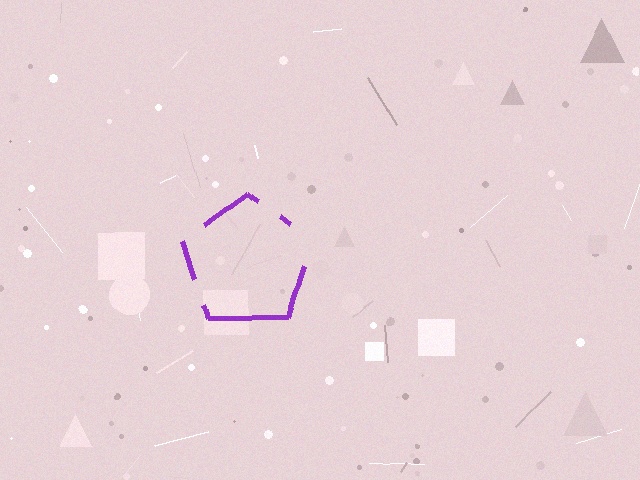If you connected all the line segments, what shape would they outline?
They would outline a pentagon.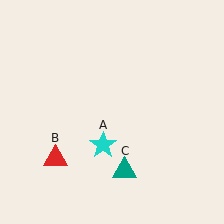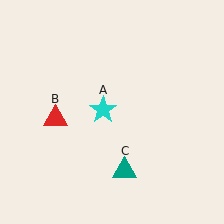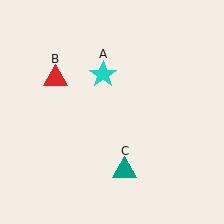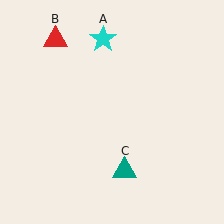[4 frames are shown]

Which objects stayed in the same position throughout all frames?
Teal triangle (object C) remained stationary.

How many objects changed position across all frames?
2 objects changed position: cyan star (object A), red triangle (object B).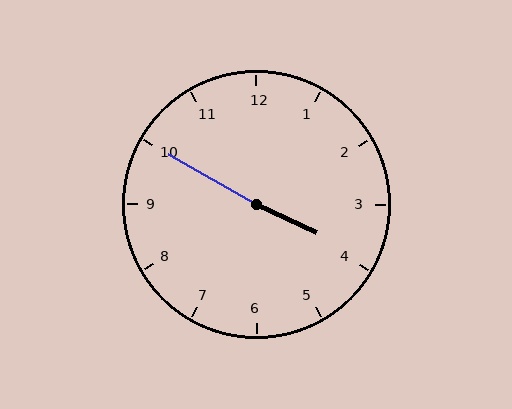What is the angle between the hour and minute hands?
Approximately 175 degrees.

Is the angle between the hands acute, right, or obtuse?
It is obtuse.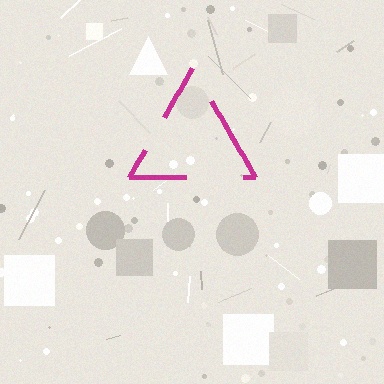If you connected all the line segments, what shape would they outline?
They would outline a triangle.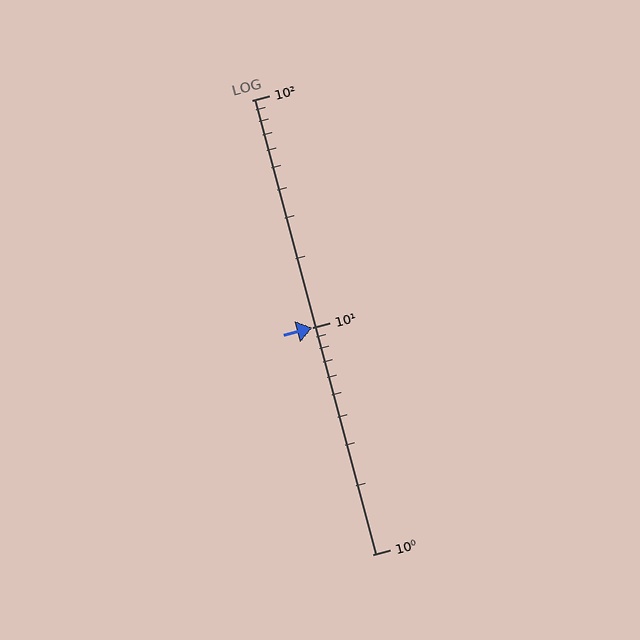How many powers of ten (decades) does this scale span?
The scale spans 2 decades, from 1 to 100.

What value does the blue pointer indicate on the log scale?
The pointer indicates approximately 10.